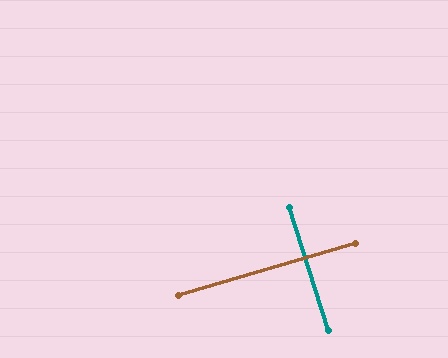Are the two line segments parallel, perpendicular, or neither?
Perpendicular — they meet at approximately 89°.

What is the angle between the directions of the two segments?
Approximately 89 degrees.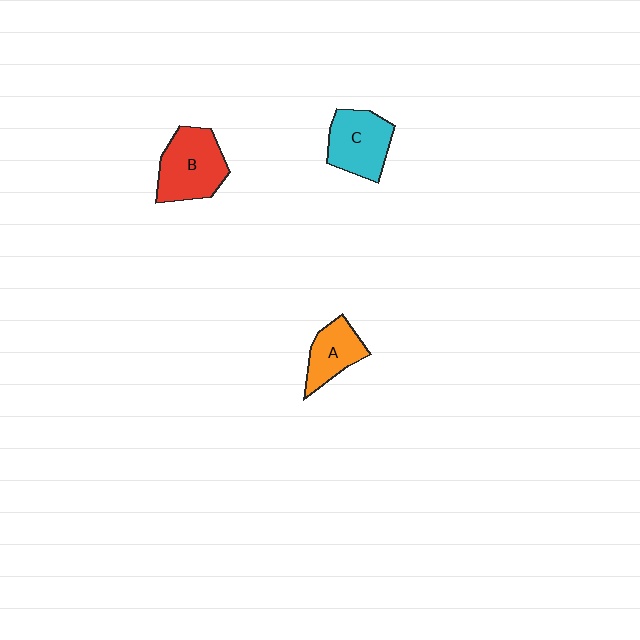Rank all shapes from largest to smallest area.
From largest to smallest: B (red), C (cyan), A (orange).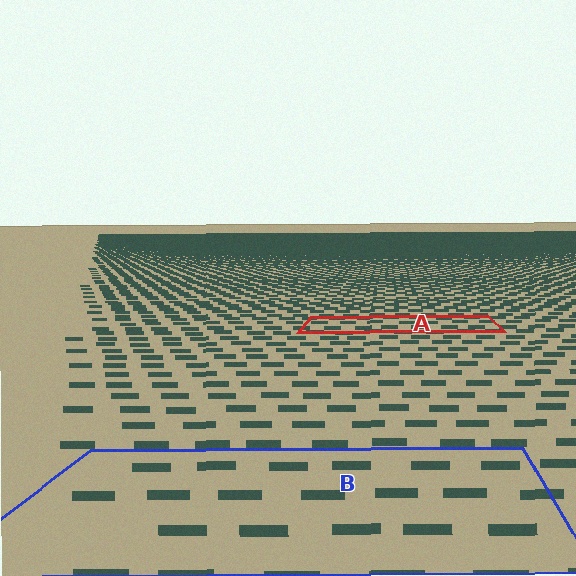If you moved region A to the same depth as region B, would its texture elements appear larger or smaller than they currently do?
They would appear larger. At a closer depth, the same texture elements are projected at a bigger on-screen size.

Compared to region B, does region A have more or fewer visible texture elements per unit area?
Region A has more texture elements per unit area — they are packed more densely because it is farther away.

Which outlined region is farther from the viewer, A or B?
Region A is farther from the viewer — the texture elements inside it appear smaller and more densely packed.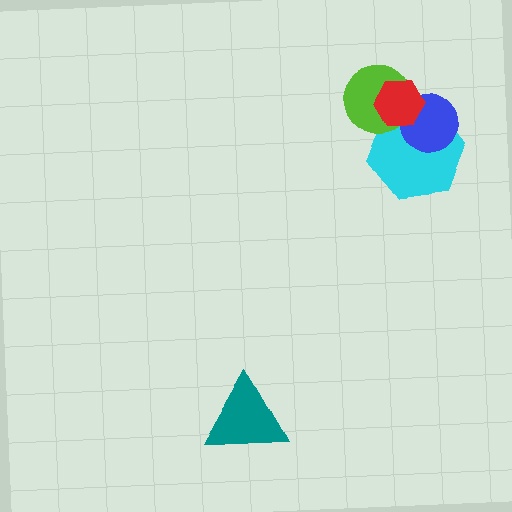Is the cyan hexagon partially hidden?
Yes, it is partially covered by another shape.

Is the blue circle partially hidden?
Yes, it is partially covered by another shape.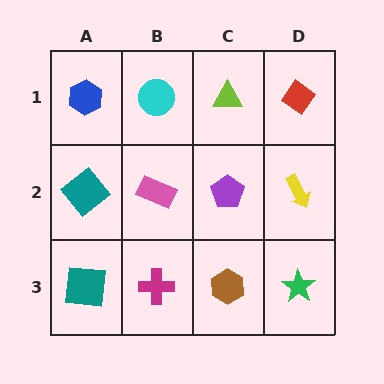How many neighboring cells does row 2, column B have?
4.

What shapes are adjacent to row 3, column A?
A teal diamond (row 2, column A), a magenta cross (row 3, column B).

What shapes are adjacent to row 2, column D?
A red diamond (row 1, column D), a green star (row 3, column D), a purple pentagon (row 2, column C).